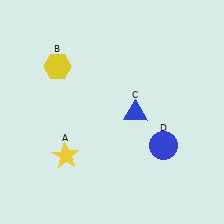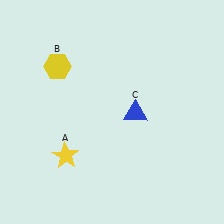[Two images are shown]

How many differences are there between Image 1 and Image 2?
There is 1 difference between the two images.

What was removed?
The blue circle (D) was removed in Image 2.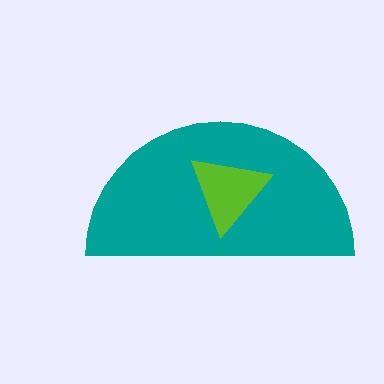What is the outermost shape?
The teal semicircle.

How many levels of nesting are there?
2.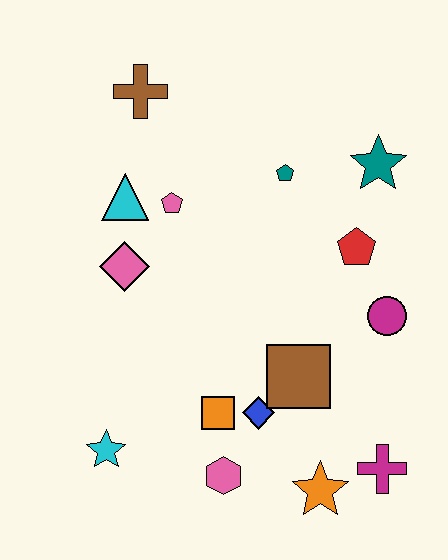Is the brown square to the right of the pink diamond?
Yes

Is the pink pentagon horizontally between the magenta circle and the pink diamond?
Yes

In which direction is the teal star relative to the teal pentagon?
The teal star is to the right of the teal pentagon.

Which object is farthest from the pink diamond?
The magenta cross is farthest from the pink diamond.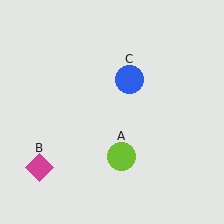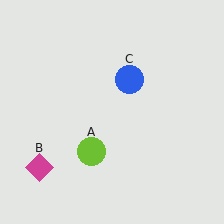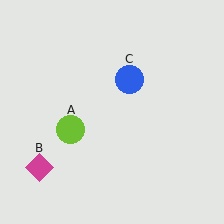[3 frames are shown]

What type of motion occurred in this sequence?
The lime circle (object A) rotated clockwise around the center of the scene.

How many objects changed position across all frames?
1 object changed position: lime circle (object A).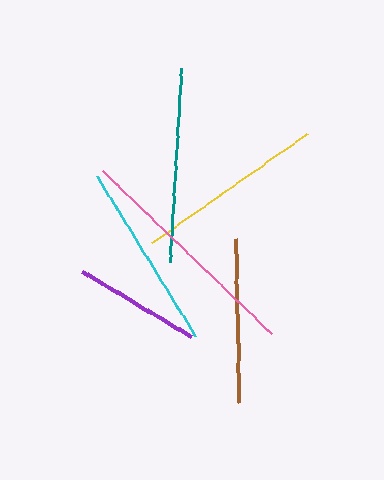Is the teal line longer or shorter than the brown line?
The teal line is longer than the brown line.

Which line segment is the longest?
The pink line is the longest at approximately 236 pixels.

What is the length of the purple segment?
The purple segment is approximately 128 pixels long.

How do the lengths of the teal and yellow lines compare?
The teal and yellow lines are approximately the same length.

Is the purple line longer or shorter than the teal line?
The teal line is longer than the purple line.